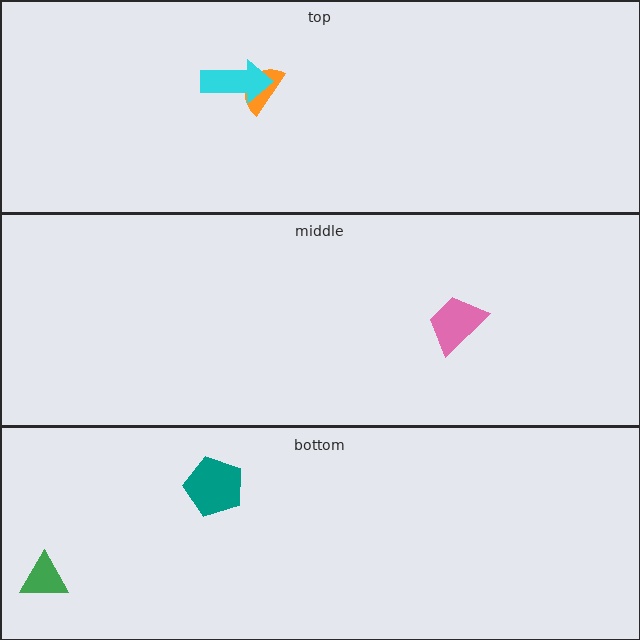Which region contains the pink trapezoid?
The middle region.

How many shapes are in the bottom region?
2.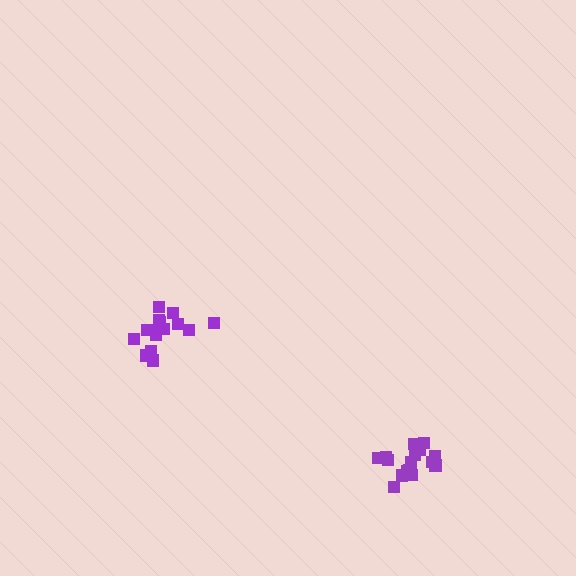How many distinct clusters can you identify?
There are 2 distinct clusters.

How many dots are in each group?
Group 1: 15 dots, Group 2: 17 dots (32 total).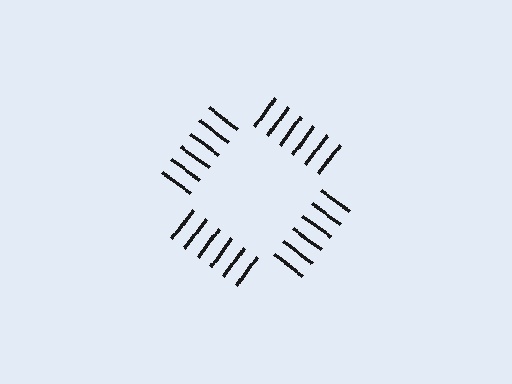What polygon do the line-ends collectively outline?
An illusory square — the line segments terminate on its edges but no continuous stroke is drawn.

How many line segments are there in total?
24 — 6 along each of the 4 edges.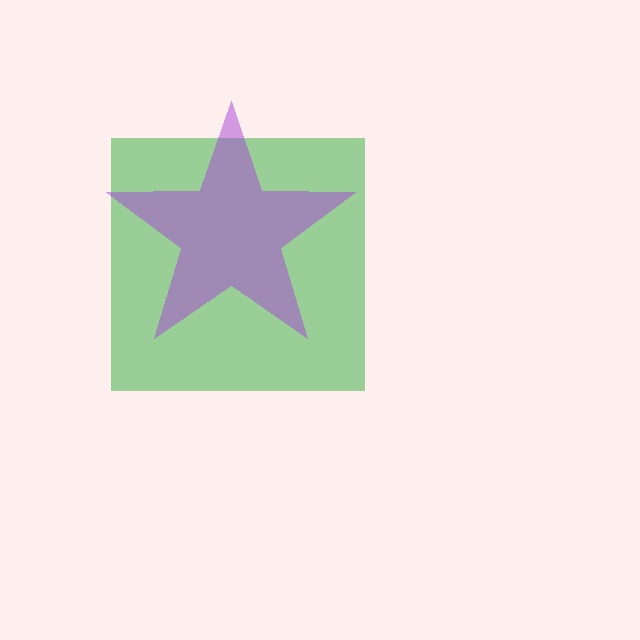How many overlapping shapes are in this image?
There are 2 overlapping shapes in the image.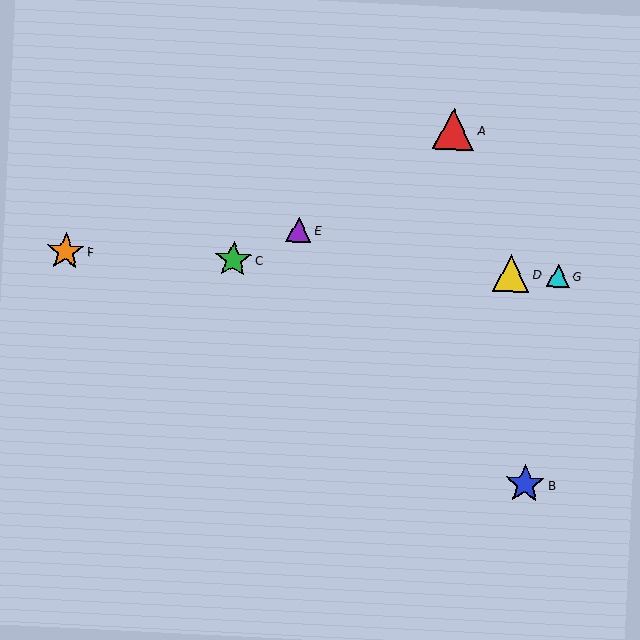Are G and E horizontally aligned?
No, G is at y≈276 and E is at y≈230.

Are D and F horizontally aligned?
Yes, both are at y≈273.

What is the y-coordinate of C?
Object C is at y≈260.